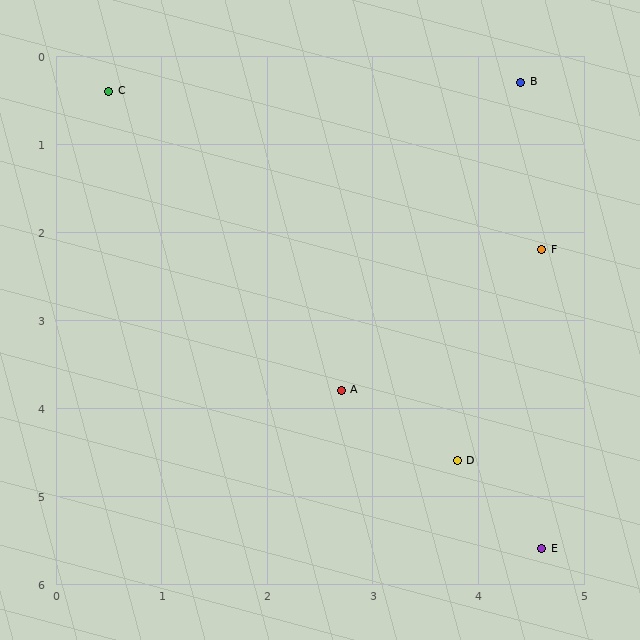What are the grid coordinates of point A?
Point A is at approximately (2.7, 3.8).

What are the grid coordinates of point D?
Point D is at approximately (3.8, 4.6).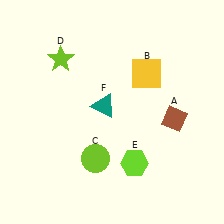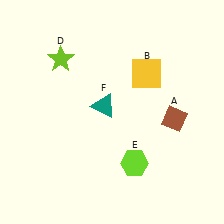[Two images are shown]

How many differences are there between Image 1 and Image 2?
There is 1 difference between the two images.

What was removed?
The lime circle (C) was removed in Image 2.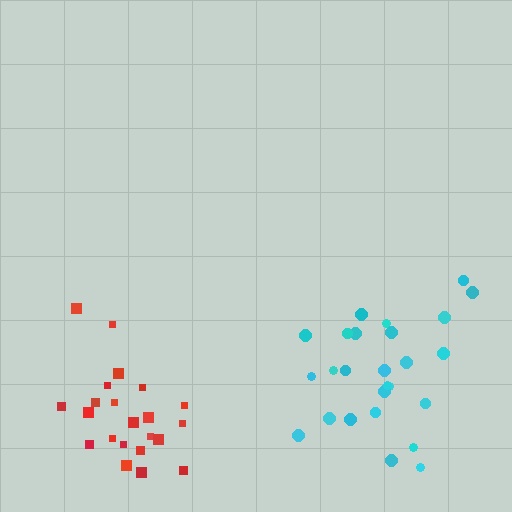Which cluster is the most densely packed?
Red.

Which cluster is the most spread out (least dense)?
Cyan.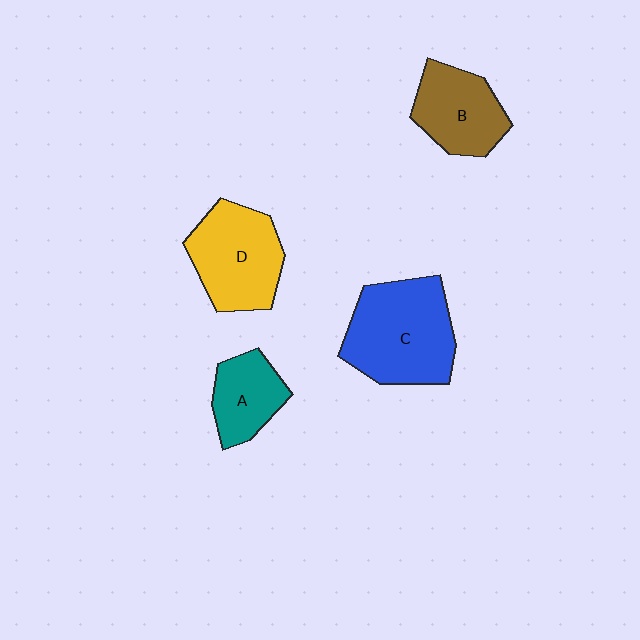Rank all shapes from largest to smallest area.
From largest to smallest: C (blue), D (yellow), B (brown), A (teal).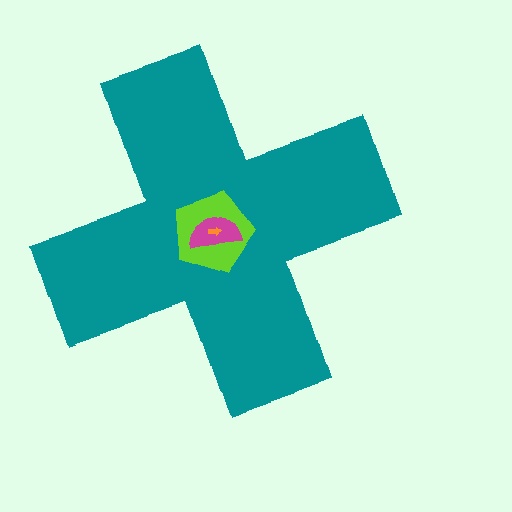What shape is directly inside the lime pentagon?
The magenta semicircle.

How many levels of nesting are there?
4.